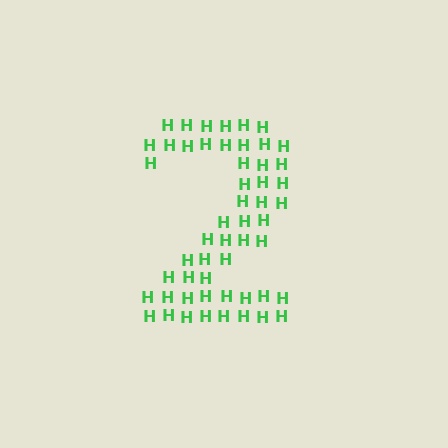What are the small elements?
The small elements are letter H's.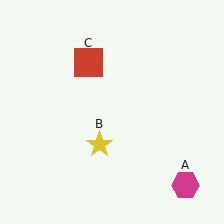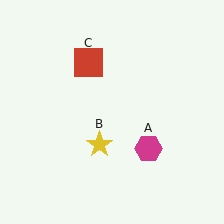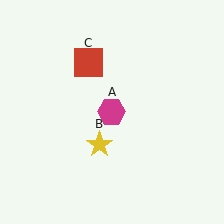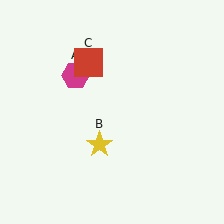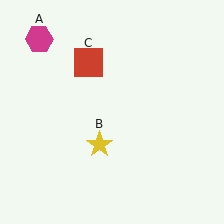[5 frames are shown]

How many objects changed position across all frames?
1 object changed position: magenta hexagon (object A).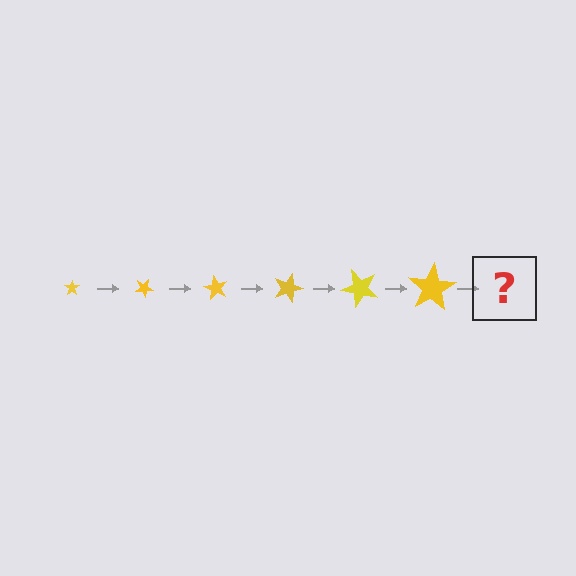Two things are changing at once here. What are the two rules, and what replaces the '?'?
The two rules are that the star grows larger each step and it rotates 30 degrees each step. The '?' should be a star, larger than the previous one and rotated 180 degrees from the start.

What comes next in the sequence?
The next element should be a star, larger than the previous one and rotated 180 degrees from the start.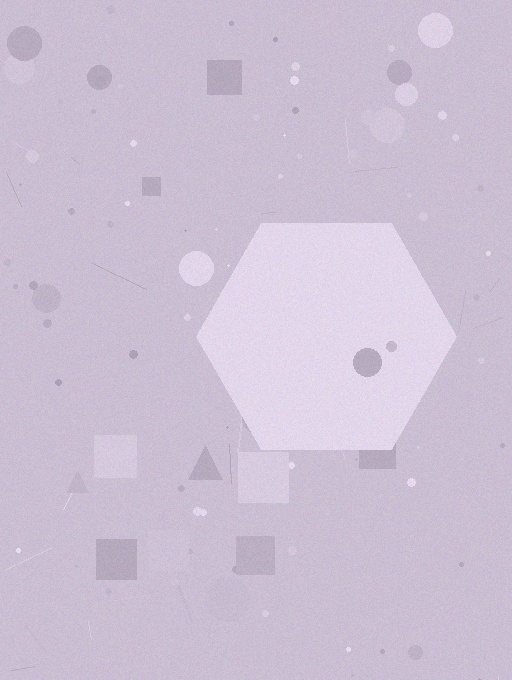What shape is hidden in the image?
A hexagon is hidden in the image.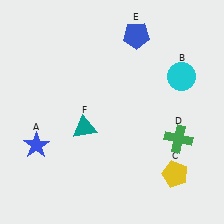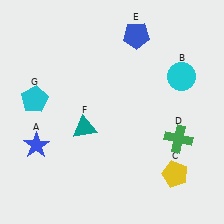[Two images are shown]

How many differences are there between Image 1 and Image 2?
There is 1 difference between the two images.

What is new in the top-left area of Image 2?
A cyan pentagon (G) was added in the top-left area of Image 2.